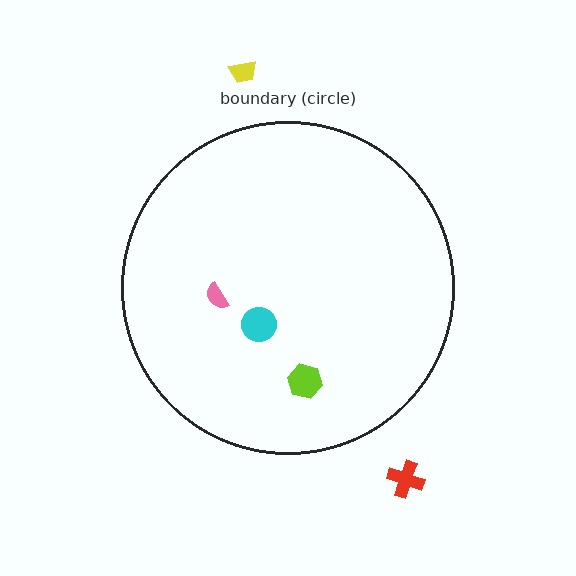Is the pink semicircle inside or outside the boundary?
Inside.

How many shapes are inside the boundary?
3 inside, 2 outside.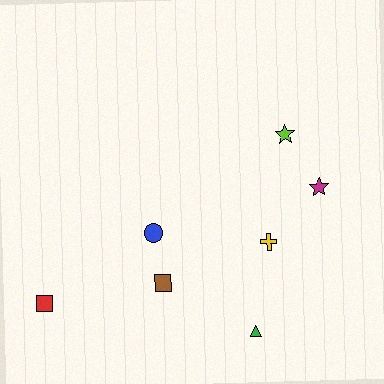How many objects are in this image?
There are 7 objects.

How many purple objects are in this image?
There are no purple objects.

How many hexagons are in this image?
There are no hexagons.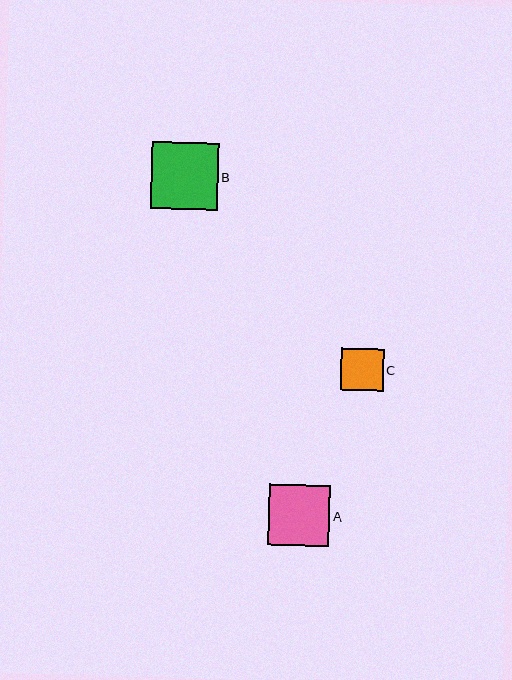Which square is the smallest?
Square C is the smallest with a size of approximately 42 pixels.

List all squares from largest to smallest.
From largest to smallest: B, A, C.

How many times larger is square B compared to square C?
Square B is approximately 1.6 times the size of square C.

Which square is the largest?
Square B is the largest with a size of approximately 67 pixels.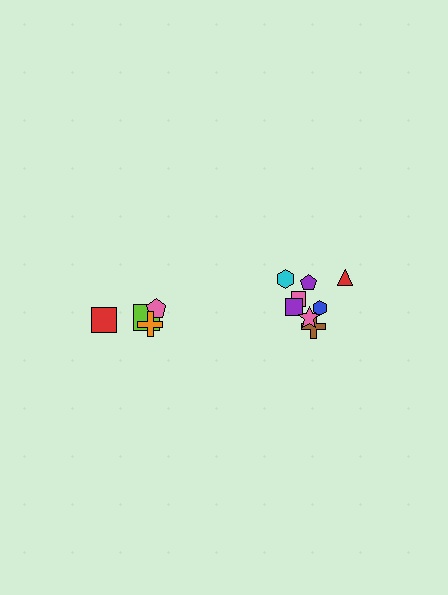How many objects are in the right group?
There are 8 objects.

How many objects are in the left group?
There are 4 objects.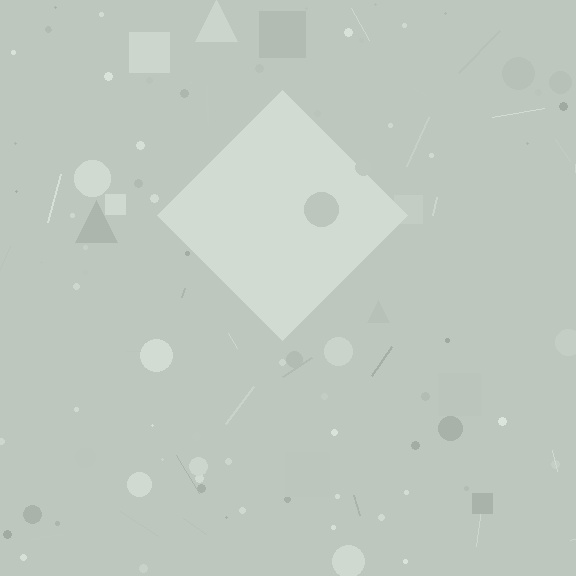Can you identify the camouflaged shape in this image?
The camouflaged shape is a diamond.